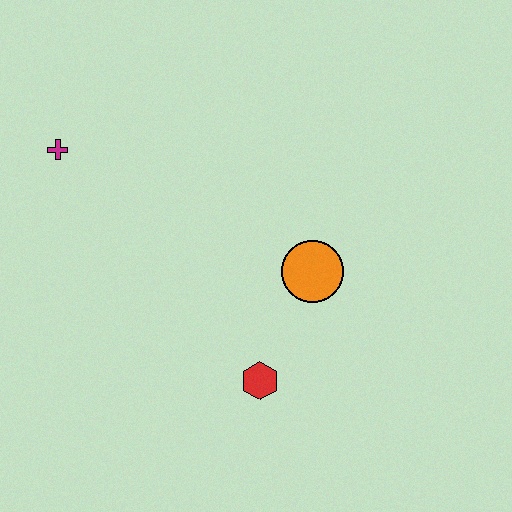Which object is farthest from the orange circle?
The magenta cross is farthest from the orange circle.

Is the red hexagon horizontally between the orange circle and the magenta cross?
Yes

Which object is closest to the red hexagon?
The orange circle is closest to the red hexagon.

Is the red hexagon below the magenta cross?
Yes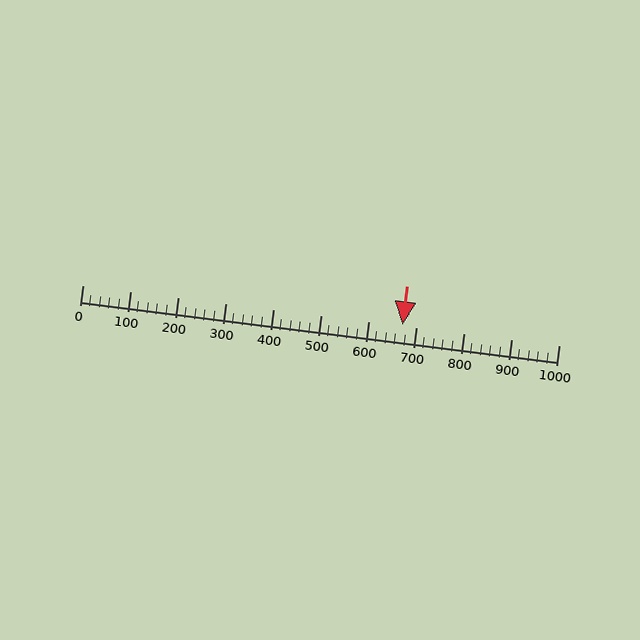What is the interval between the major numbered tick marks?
The major tick marks are spaced 100 units apart.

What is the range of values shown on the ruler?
The ruler shows values from 0 to 1000.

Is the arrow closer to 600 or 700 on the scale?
The arrow is closer to 700.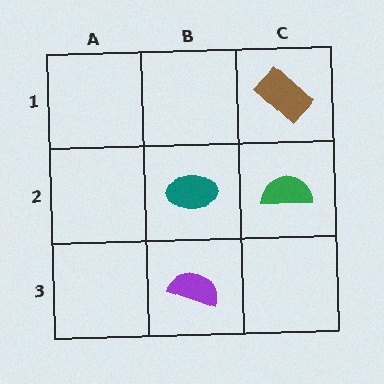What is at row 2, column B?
A teal ellipse.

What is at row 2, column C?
A green semicircle.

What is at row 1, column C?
A brown rectangle.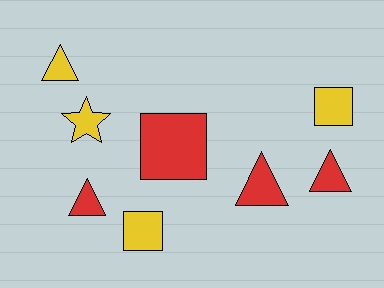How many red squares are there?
There is 1 red square.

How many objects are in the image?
There are 8 objects.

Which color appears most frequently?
Red, with 4 objects.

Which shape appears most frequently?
Triangle, with 4 objects.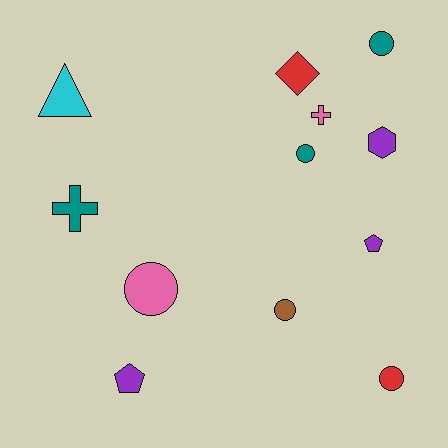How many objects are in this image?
There are 12 objects.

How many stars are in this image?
There are no stars.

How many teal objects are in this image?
There are 3 teal objects.